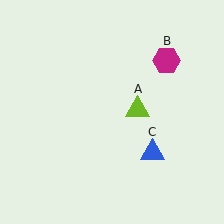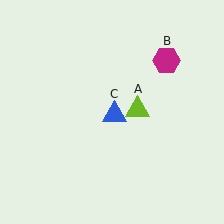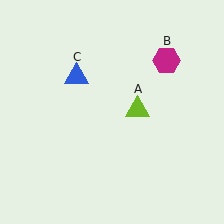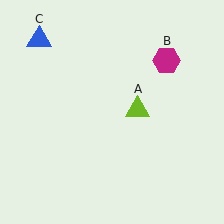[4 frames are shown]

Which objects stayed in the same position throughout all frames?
Lime triangle (object A) and magenta hexagon (object B) remained stationary.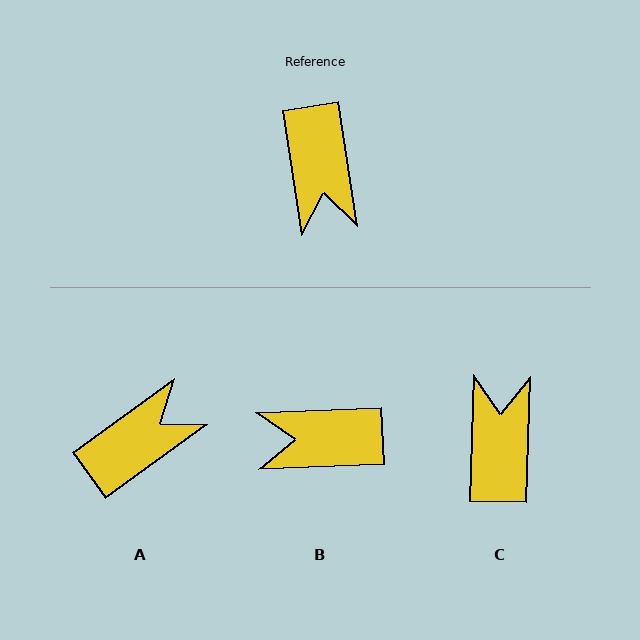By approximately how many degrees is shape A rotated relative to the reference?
Approximately 117 degrees counter-clockwise.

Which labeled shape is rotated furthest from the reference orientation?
C, about 169 degrees away.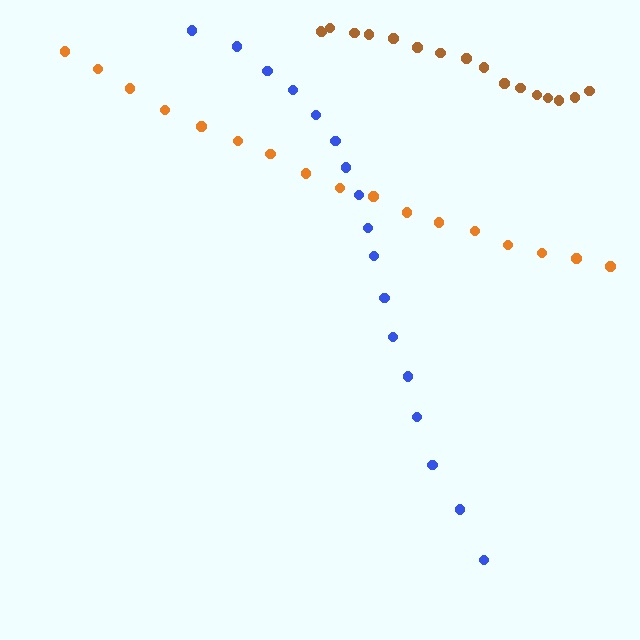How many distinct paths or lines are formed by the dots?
There are 3 distinct paths.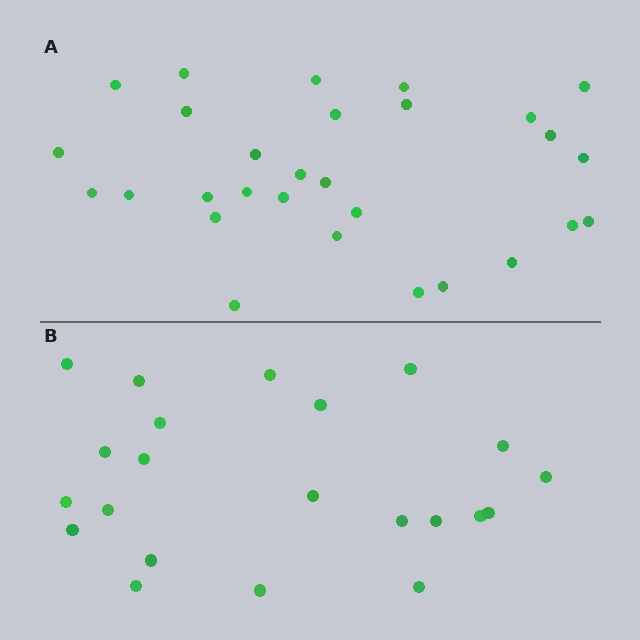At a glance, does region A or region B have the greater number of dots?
Region A (the top region) has more dots.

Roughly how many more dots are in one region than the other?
Region A has roughly 8 or so more dots than region B.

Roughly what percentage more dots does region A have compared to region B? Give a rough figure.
About 30% more.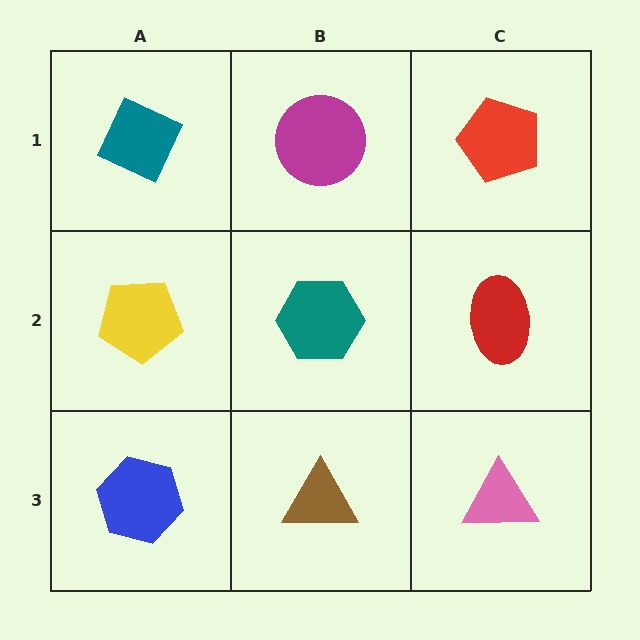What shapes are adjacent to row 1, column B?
A teal hexagon (row 2, column B), a teal diamond (row 1, column A), a red pentagon (row 1, column C).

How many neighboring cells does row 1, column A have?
2.